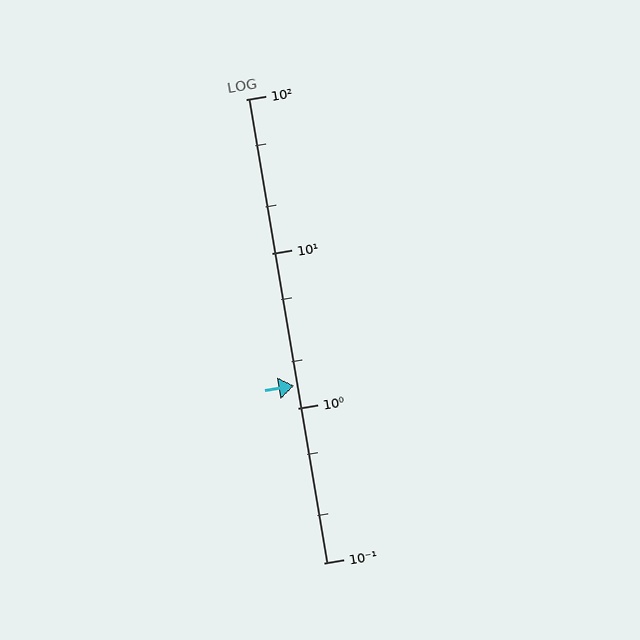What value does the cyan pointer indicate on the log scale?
The pointer indicates approximately 1.4.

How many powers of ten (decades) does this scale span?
The scale spans 3 decades, from 0.1 to 100.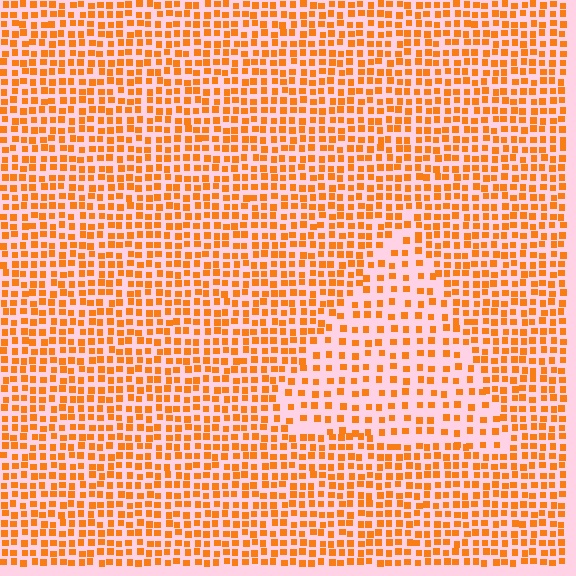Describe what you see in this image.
The image contains small orange elements arranged at two different densities. A triangle-shaped region is visible where the elements are less densely packed than the surrounding area.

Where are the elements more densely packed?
The elements are more densely packed outside the triangle boundary.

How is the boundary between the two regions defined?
The boundary is defined by a change in element density (approximately 1.8x ratio). All elements are the same color, size, and shape.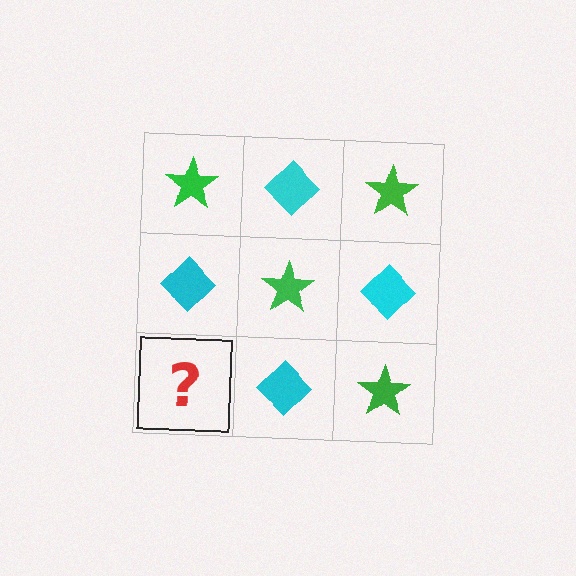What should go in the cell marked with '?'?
The missing cell should contain a green star.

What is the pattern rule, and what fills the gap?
The rule is that it alternates green star and cyan diamond in a checkerboard pattern. The gap should be filled with a green star.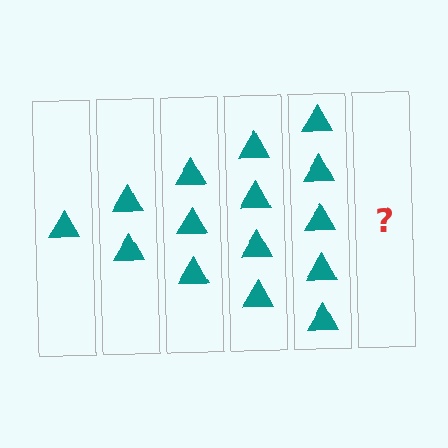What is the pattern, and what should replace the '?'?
The pattern is that each step adds one more triangle. The '?' should be 6 triangles.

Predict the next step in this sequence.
The next step is 6 triangles.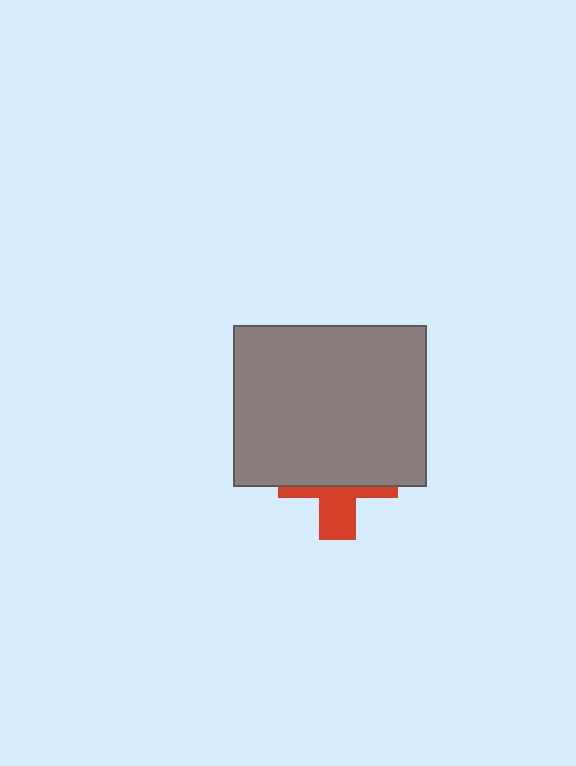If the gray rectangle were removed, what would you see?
You would see the complete red cross.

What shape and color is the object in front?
The object in front is a gray rectangle.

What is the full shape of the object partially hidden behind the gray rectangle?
The partially hidden object is a red cross.